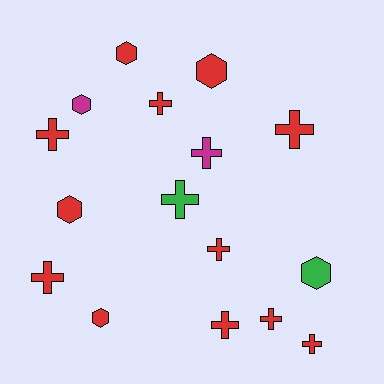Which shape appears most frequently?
Cross, with 10 objects.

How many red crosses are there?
There are 8 red crosses.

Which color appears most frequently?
Red, with 12 objects.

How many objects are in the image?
There are 16 objects.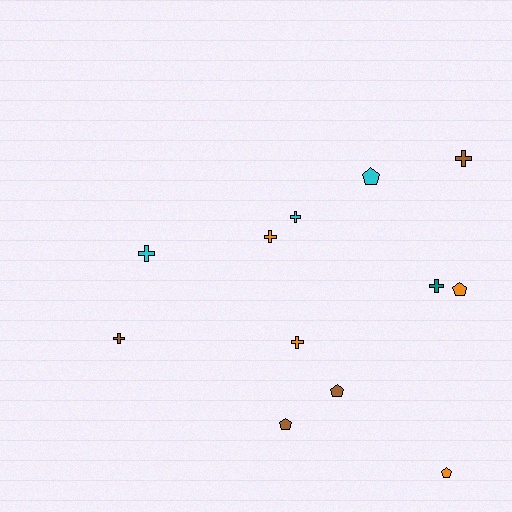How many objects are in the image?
There are 12 objects.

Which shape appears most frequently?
Cross, with 7 objects.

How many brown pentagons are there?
There are 2 brown pentagons.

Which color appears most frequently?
Orange, with 4 objects.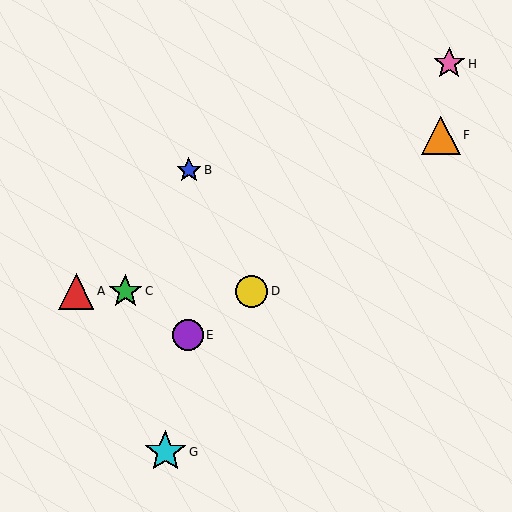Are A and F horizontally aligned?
No, A is at y≈291 and F is at y≈135.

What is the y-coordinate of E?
Object E is at y≈335.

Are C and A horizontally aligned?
Yes, both are at y≈291.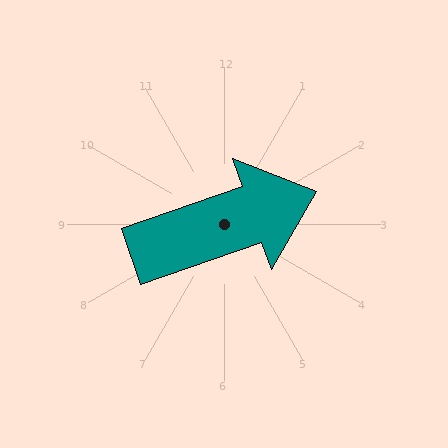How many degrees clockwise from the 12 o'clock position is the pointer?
Approximately 71 degrees.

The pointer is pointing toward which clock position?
Roughly 2 o'clock.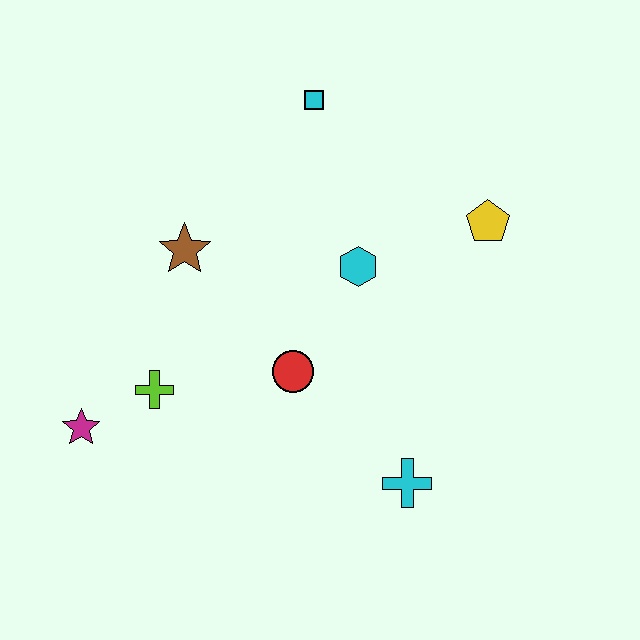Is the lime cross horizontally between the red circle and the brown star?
No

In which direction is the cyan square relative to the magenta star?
The cyan square is above the magenta star.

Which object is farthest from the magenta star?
The yellow pentagon is farthest from the magenta star.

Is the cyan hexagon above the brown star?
No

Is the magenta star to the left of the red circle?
Yes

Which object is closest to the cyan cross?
The red circle is closest to the cyan cross.